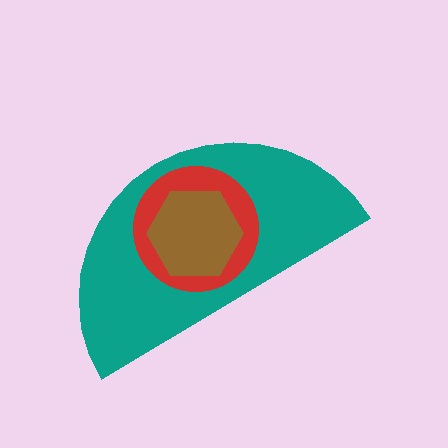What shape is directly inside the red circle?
The brown hexagon.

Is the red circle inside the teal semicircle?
Yes.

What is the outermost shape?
The teal semicircle.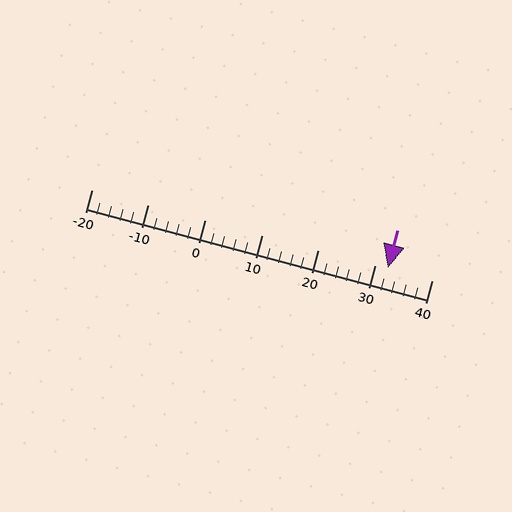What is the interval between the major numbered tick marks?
The major tick marks are spaced 10 units apart.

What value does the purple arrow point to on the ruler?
The purple arrow points to approximately 32.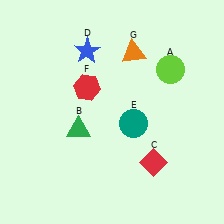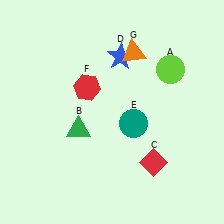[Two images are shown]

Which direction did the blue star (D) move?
The blue star (D) moved right.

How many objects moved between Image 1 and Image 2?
1 object moved between the two images.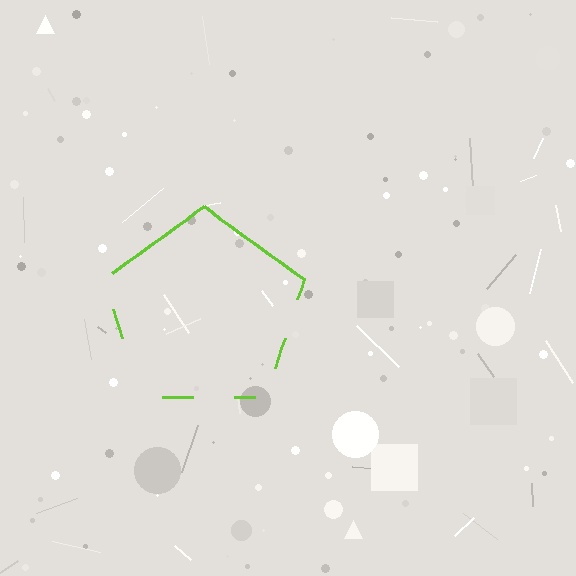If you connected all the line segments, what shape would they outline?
They would outline a pentagon.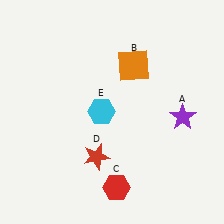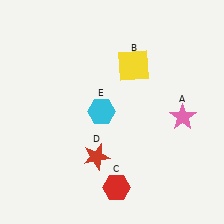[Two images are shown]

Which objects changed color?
A changed from purple to pink. B changed from orange to yellow.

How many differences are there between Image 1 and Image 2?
There are 2 differences between the two images.